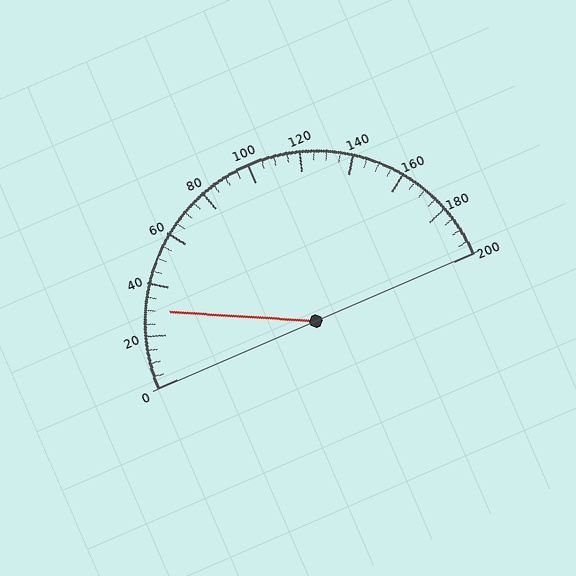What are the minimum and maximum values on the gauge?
The gauge ranges from 0 to 200.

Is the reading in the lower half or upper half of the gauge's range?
The reading is in the lower half of the range (0 to 200).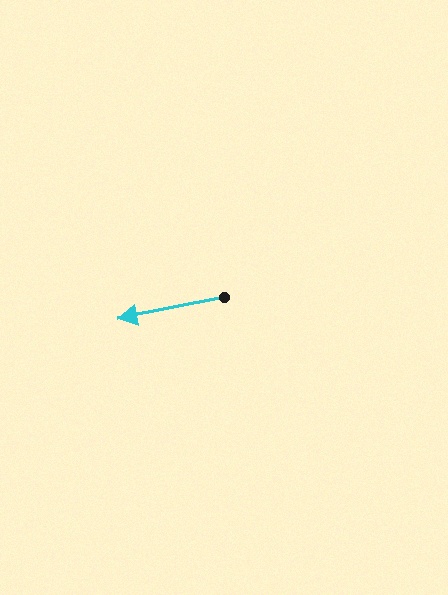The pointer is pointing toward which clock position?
Roughly 9 o'clock.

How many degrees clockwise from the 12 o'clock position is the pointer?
Approximately 259 degrees.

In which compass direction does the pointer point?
West.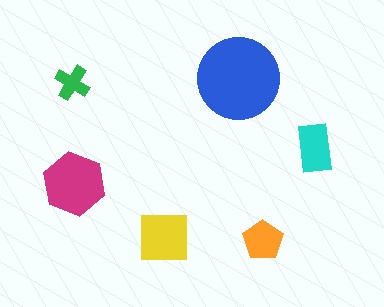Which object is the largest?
The blue circle.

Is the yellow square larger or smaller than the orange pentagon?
Larger.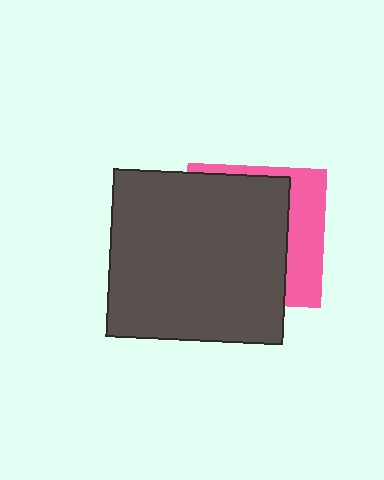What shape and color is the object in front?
The object in front is a dark gray rectangle.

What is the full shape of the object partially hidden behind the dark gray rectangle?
The partially hidden object is a pink square.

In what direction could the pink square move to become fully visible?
The pink square could move right. That would shift it out from behind the dark gray rectangle entirely.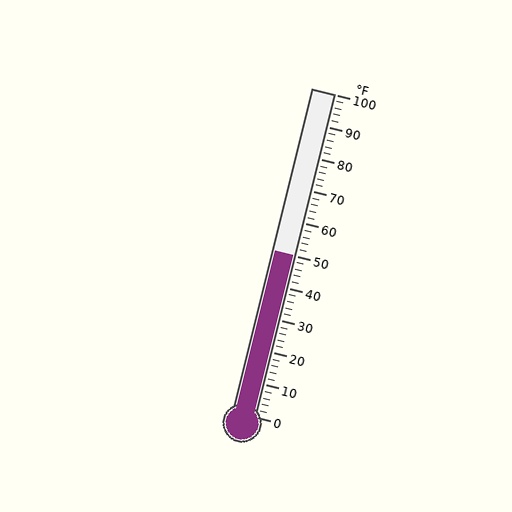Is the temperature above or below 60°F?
The temperature is below 60°F.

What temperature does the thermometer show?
The thermometer shows approximately 50°F.